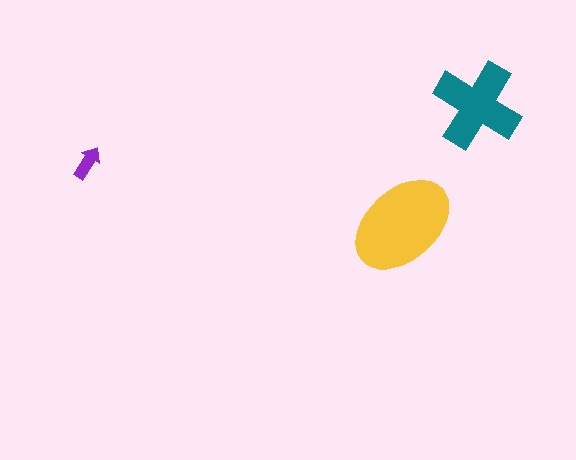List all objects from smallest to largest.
The purple arrow, the teal cross, the yellow ellipse.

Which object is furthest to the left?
The purple arrow is leftmost.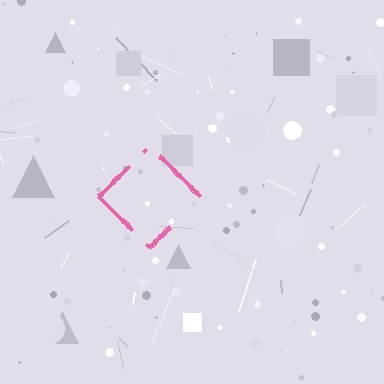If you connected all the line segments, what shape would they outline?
They would outline a diamond.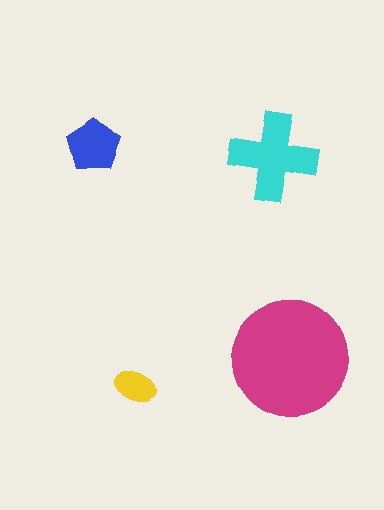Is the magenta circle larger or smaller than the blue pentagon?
Larger.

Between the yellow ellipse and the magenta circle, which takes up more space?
The magenta circle.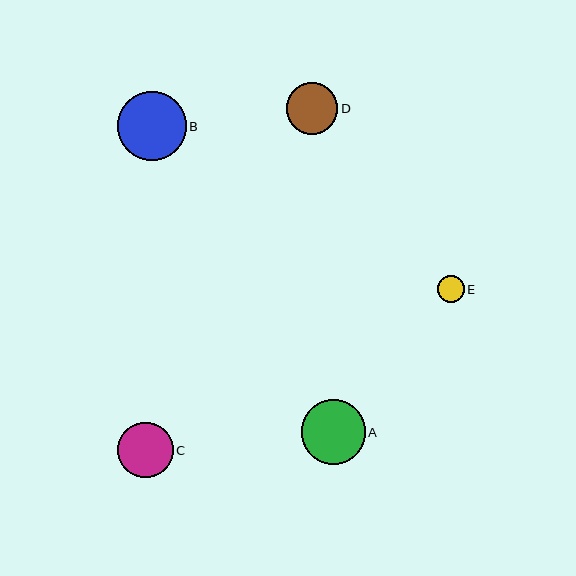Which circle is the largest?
Circle B is the largest with a size of approximately 69 pixels.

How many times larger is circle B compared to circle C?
Circle B is approximately 1.2 times the size of circle C.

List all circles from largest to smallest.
From largest to smallest: B, A, C, D, E.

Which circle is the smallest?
Circle E is the smallest with a size of approximately 27 pixels.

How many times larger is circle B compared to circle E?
Circle B is approximately 2.6 times the size of circle E.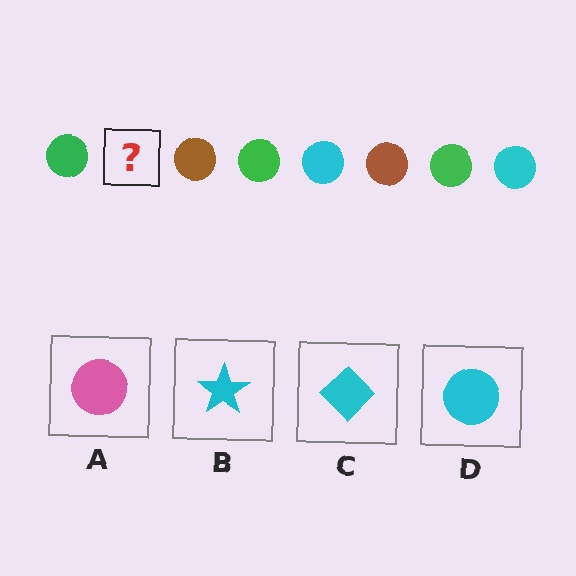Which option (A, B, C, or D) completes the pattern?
D.